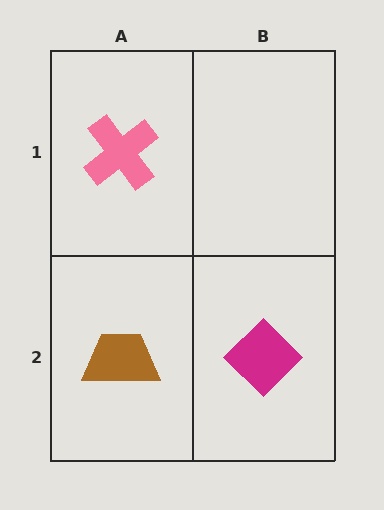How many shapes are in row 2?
2 shapes.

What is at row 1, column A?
A pink cross.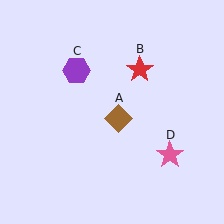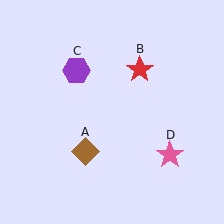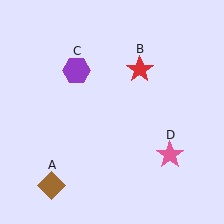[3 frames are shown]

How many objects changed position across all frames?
1 object changed position: brown diamond (object A).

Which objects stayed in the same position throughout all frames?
Red star (object B) and purple hexagon (object C) and pink star (object D) remained stationary.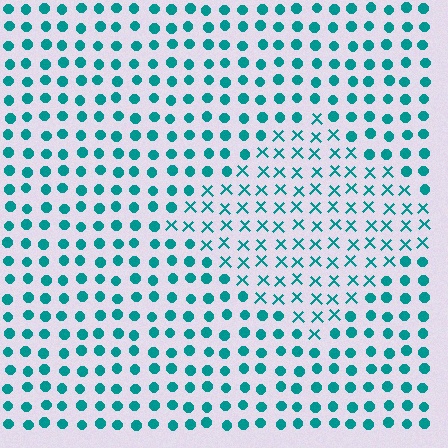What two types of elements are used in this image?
The image uses X marks inside the diamond region and circles outside it.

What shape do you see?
I see a diamond.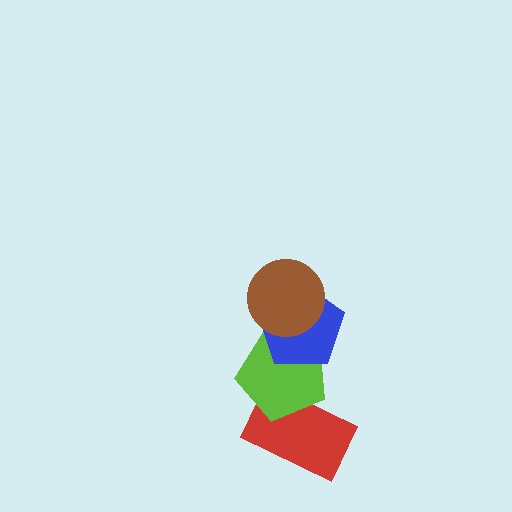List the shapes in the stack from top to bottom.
From top to bottom: the brown circle, the blue pentagon, the lime pentagon, the red rectangle.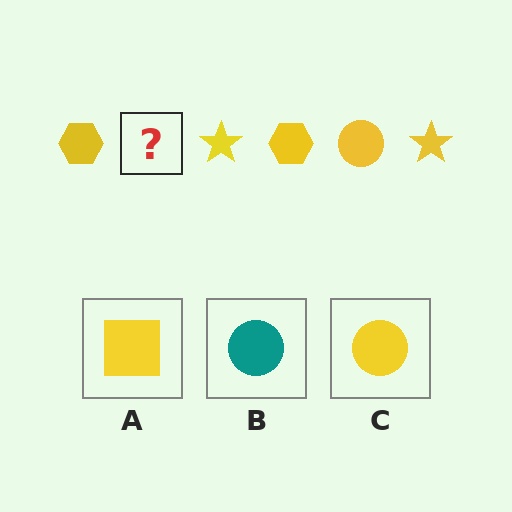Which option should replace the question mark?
Option C.